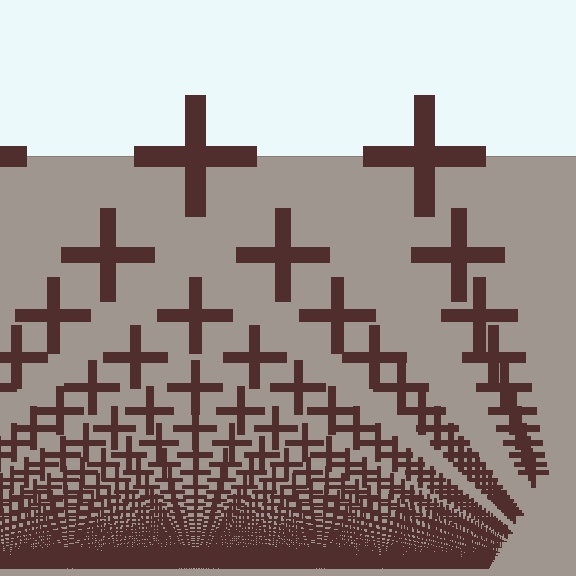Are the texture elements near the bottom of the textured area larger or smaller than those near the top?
Smaller. The gradient is inverted — elements near the bottom are smaller and denser.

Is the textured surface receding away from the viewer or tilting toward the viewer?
The surface appears to tilt toward the viewer. Texture elements get larger and sparser toward the top.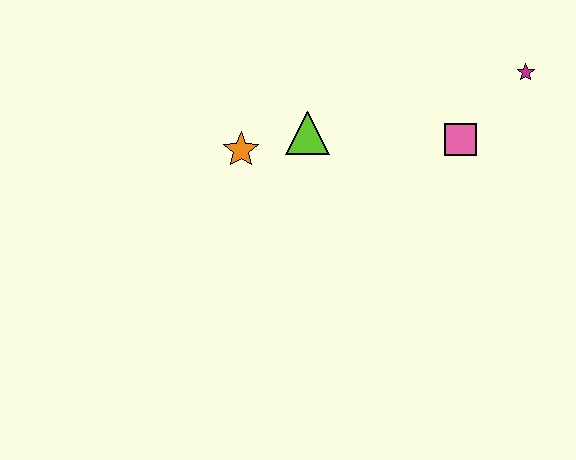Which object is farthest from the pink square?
The orange star is farthest from the pink square.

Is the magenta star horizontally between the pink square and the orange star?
No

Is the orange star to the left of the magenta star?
Yes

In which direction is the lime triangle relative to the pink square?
The lime triangle is to the left of the pink square.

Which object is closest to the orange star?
The lime triangle is closest to the orange star.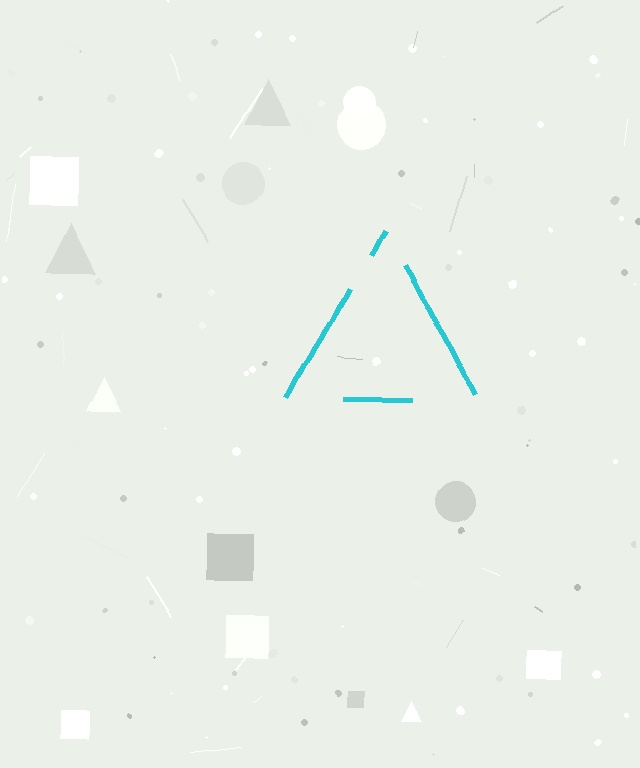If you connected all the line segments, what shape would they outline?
They would outline a triangle.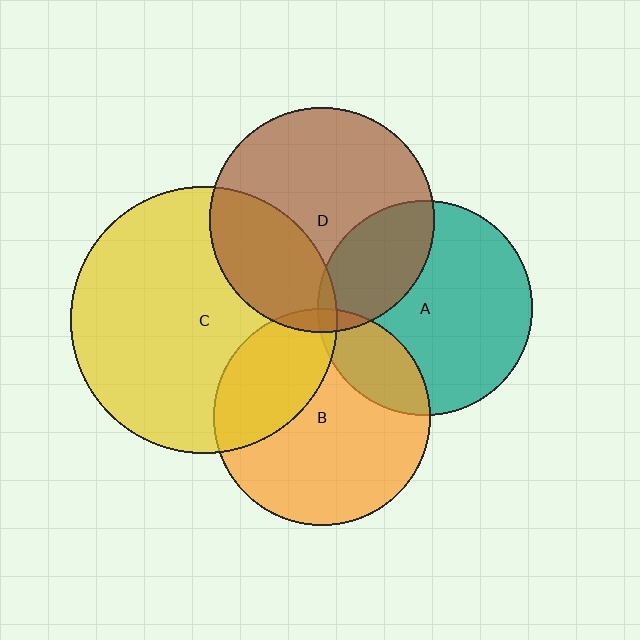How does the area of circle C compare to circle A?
Approximately 1.5 times.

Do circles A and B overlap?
Yes.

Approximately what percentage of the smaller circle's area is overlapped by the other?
Approximately 20%.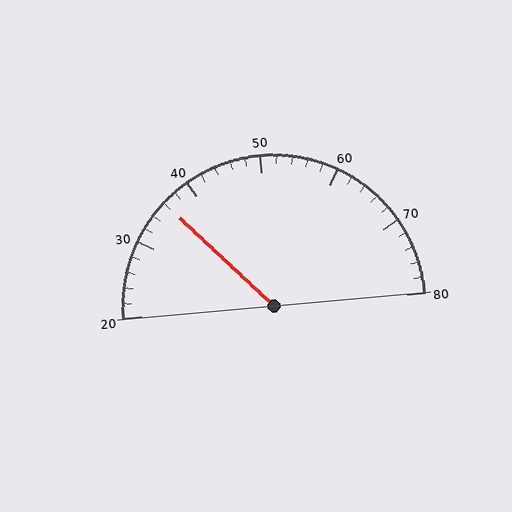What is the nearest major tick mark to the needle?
The nearest major tick mark is 40.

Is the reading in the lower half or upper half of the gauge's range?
The reading is in the lower half of the range (20 to 80).